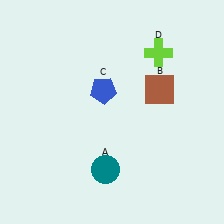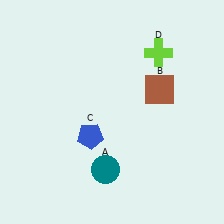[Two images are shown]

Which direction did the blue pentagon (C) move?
The blue pentagon (C) moved down.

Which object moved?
The blue pentagon (C) moved down.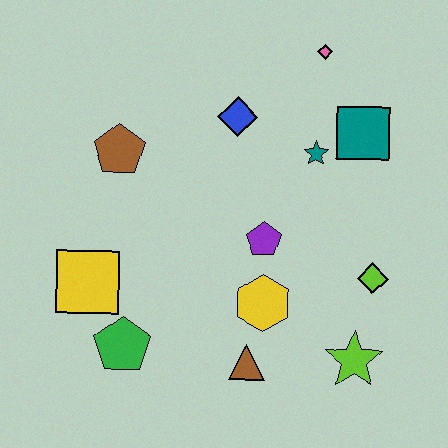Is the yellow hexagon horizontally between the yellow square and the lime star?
Yes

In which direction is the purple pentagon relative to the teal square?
The purple pentagon is below the teal square.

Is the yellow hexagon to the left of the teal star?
Yes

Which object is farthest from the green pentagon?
The pink diamond is farthest from the green pentagon.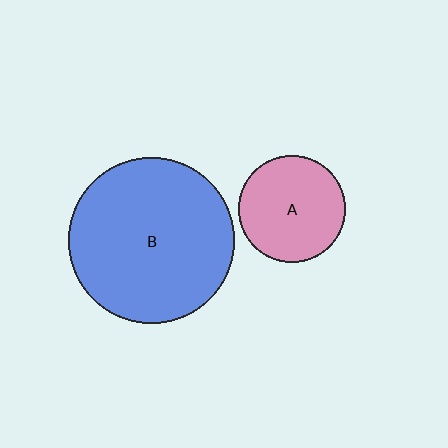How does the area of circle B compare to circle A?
Approximately 2.4 times.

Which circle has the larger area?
Circle B (blue).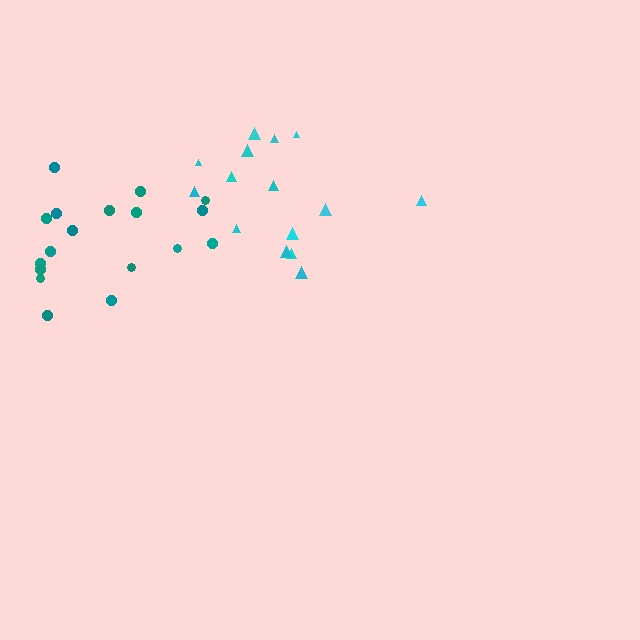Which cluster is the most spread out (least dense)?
Teal.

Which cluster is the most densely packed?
Cyan.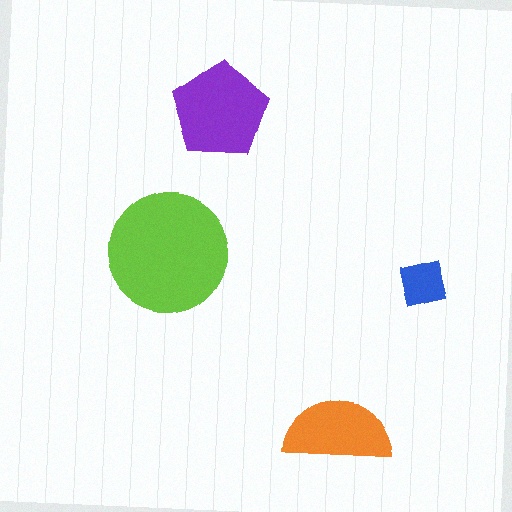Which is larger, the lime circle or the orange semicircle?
The lime circle.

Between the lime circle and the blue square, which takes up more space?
The lime circle.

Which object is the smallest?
The blue square.